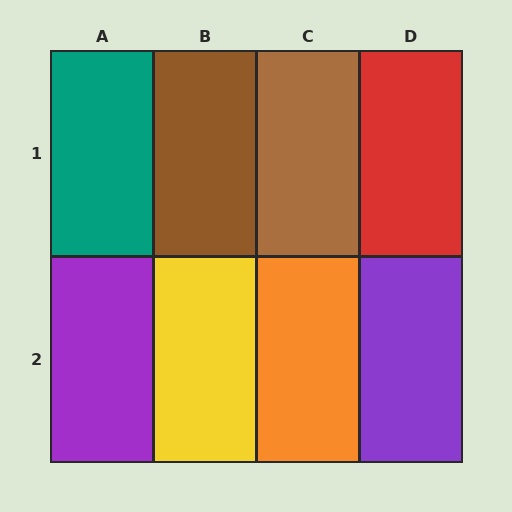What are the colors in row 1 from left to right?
Teal, brown, brown, red.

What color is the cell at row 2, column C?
Orange.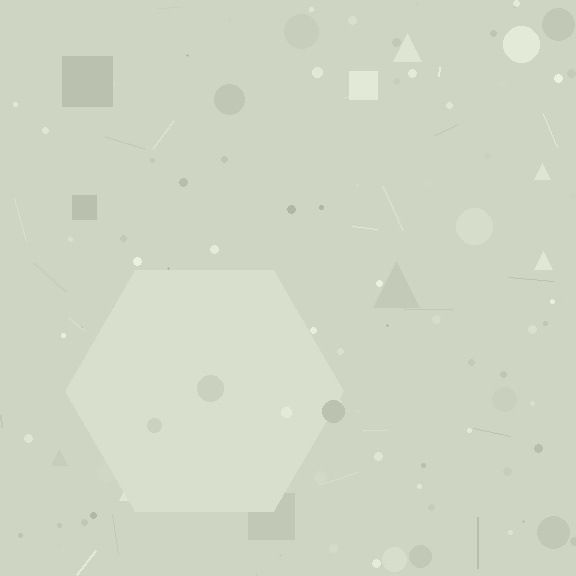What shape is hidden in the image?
A hexagon is hidden in the image.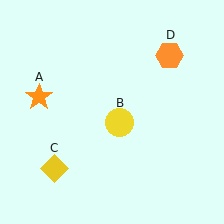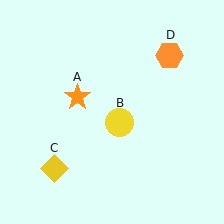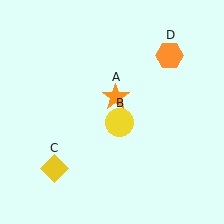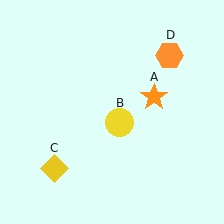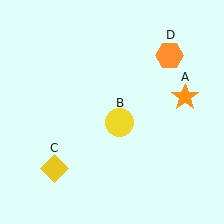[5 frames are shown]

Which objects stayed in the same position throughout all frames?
Yellow circle (object B) and yellow diamond (object C) and orange hexagon (object D) remained stationary.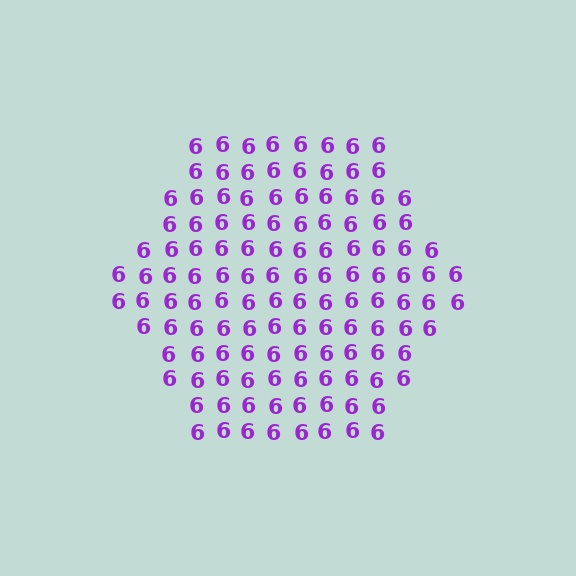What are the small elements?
The small elements are digit 6's.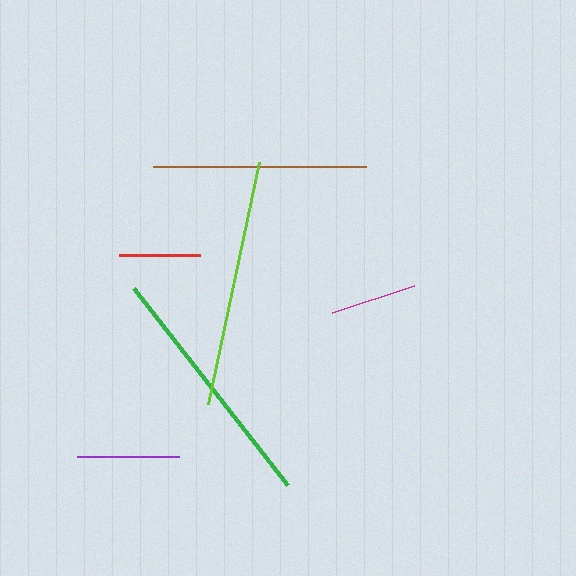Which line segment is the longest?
The green line is the longest at approximately 250 pixels.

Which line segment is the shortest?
The red line is the shortest at approximately 81 pixels.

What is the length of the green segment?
The green segment is approximately 250 pixels long.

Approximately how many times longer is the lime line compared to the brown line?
The lime line is approximately 1.2 times the length of the brown line.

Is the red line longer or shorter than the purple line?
The purple line is longer than the red line.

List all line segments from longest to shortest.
From longest to shortest: green, lime, brown, purple, magenta, red.